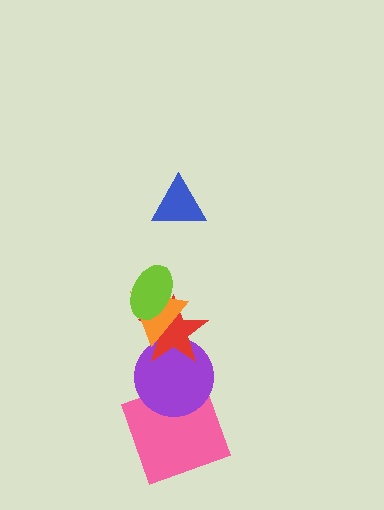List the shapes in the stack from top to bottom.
From top to bottom: the blue triangle, the lime ellipse, the orange triangle, the red star, the purple circle, the pink square.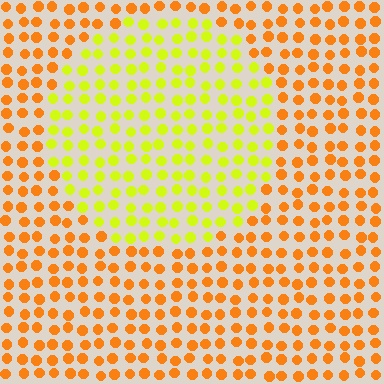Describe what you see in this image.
The image is filled with small orange elements in a uniform arrangement. A circle-shaped region is visible where the elements are tinted to a slightly different hue, forming a subtle color boundary.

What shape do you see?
I see a circle.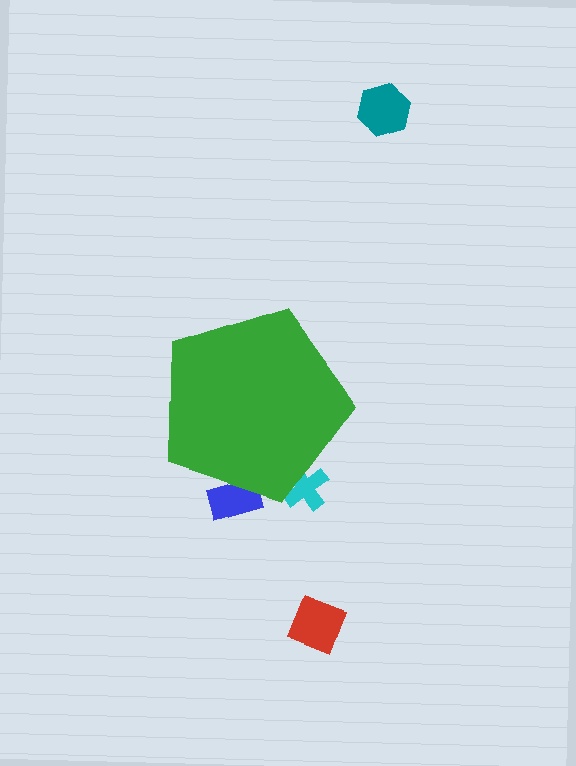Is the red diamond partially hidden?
No, the red diamond is fully visible.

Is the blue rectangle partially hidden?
Yes, the blue rectangle is partially hidden behind the green pentagon.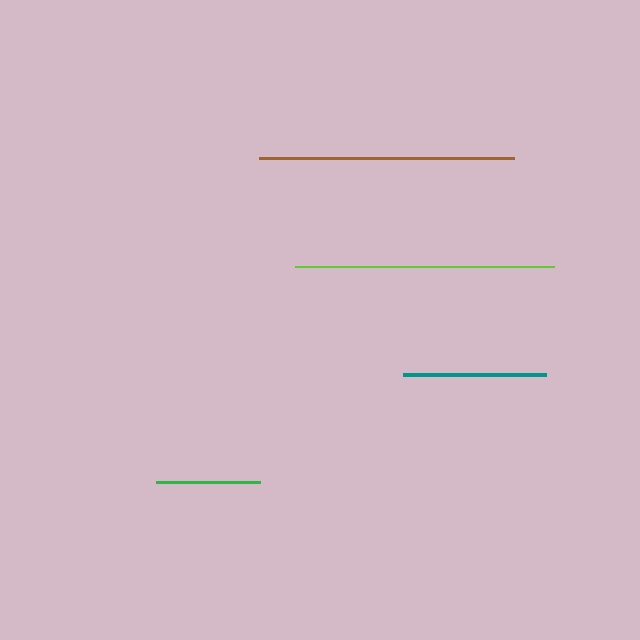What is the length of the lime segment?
The lime segment is approximately 259 pixels long.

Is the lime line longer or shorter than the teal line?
The lime line is longer than the teal line.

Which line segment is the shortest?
The green line is the shortest at approximately 103 pixels.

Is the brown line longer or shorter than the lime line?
The lime line is longer than the brown line.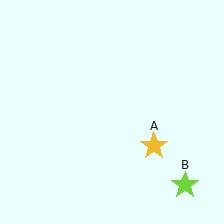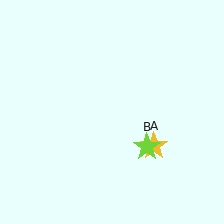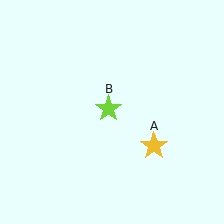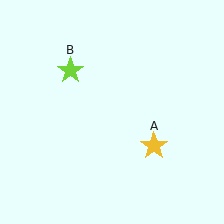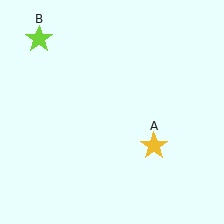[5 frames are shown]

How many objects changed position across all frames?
1 object changed position: lime star (object B).